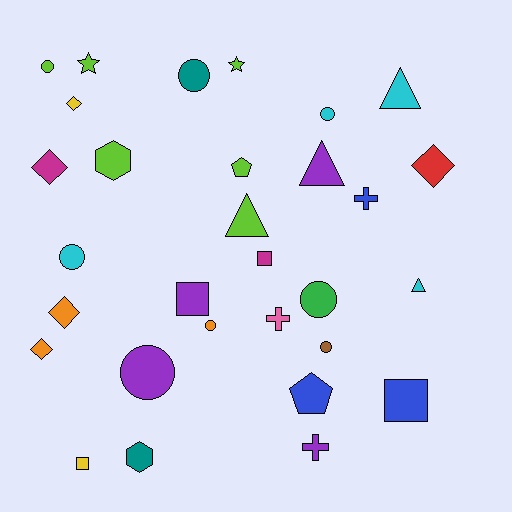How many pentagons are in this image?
There are 2 pentagons.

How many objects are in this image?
There are 30 objects.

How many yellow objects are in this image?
There are 2 yellow objects.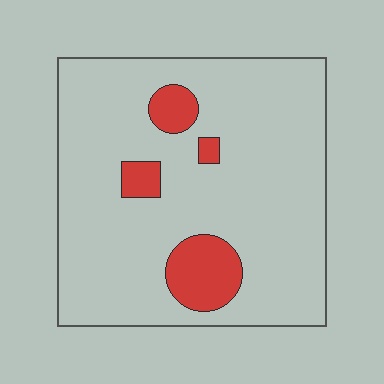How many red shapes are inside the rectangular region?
4.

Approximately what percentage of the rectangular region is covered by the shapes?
Approximately 10%.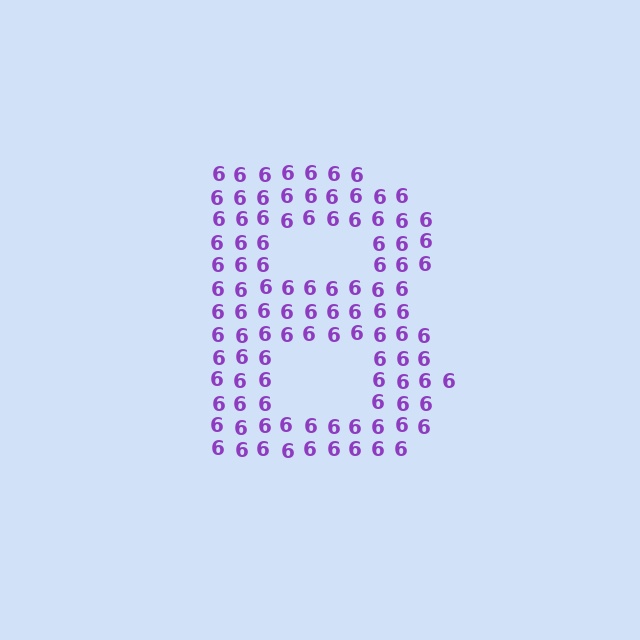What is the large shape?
The large shape is the letter B.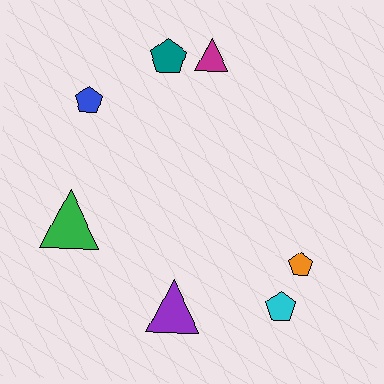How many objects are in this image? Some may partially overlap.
There are 7 objects.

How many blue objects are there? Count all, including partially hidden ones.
There is 1 blue object.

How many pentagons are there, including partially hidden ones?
There are 4 pentagons.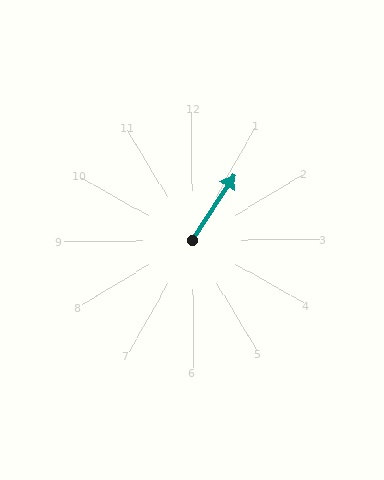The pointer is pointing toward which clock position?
Roughly 1 o'clock.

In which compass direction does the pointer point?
Northeast.